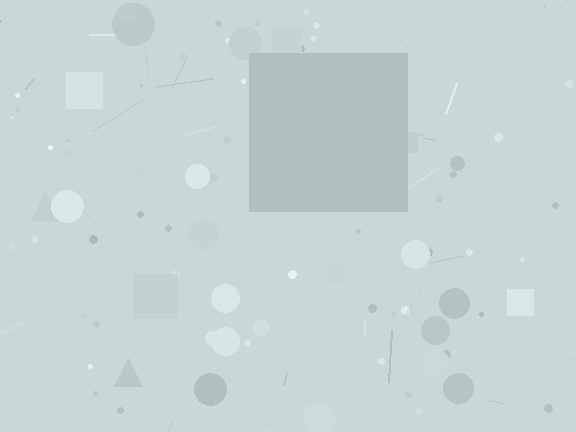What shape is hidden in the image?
A square is hidden in the image.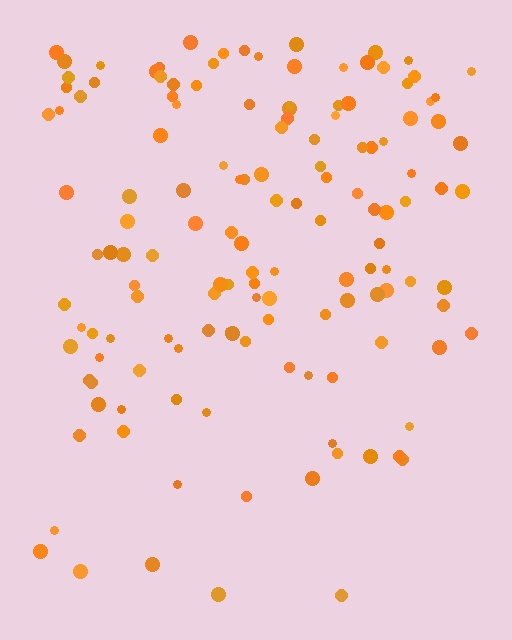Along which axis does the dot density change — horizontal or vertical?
Vertical.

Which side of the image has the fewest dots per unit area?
The bottom.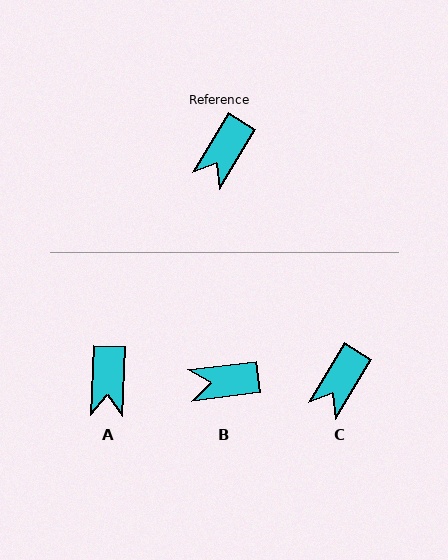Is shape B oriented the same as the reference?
No, it is off by about 52 degrees.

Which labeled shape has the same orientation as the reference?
C.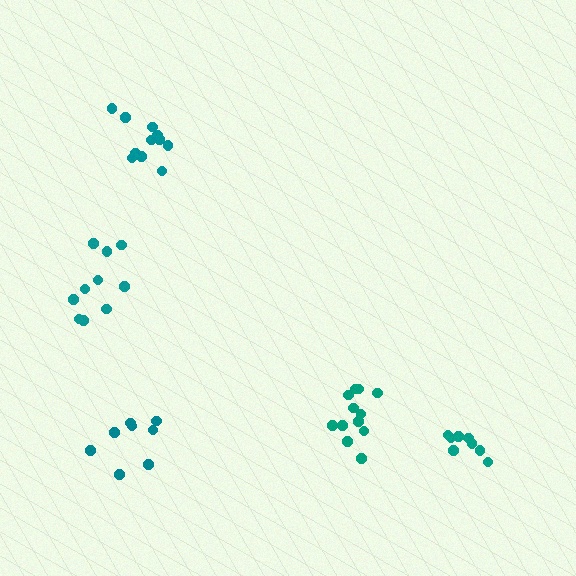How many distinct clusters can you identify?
There are 5 distinct clusters.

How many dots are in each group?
Group 1: 11 dots, Group 2: 8 dots, Group 3: 8 dots, Group 4: 12 dots, Group 5: 10 dots (49 total).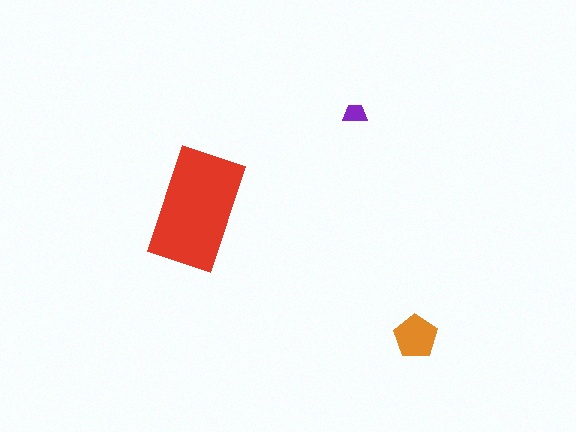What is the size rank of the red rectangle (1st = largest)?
1st.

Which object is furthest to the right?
The orange pentagon is rightmost.